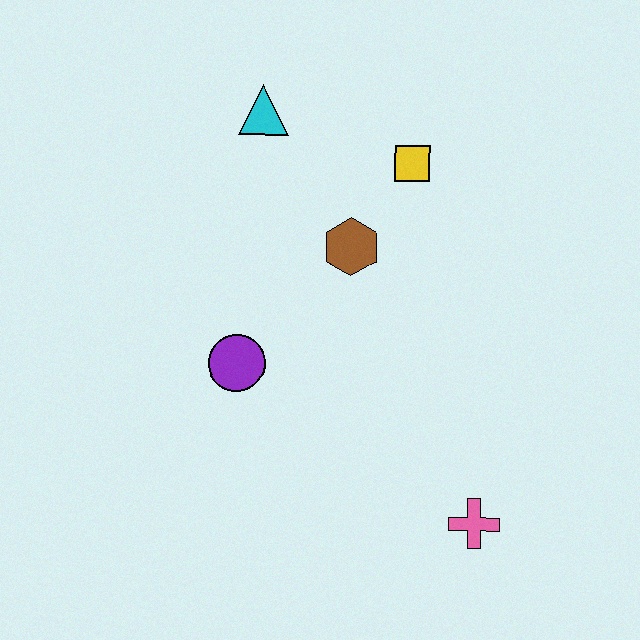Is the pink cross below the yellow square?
Yes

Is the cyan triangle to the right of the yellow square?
No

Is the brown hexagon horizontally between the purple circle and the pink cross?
Yes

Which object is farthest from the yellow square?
The pink cross is farthest from the yellow square.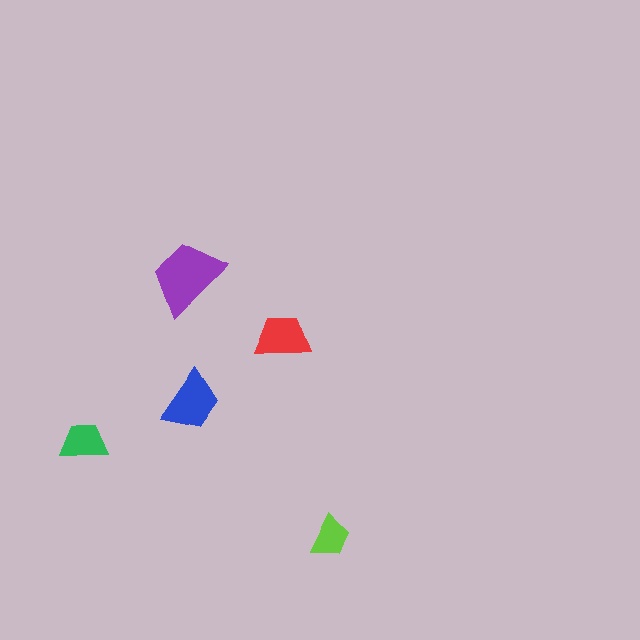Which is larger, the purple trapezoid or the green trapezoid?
The purple one.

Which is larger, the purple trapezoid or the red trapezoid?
The purple one.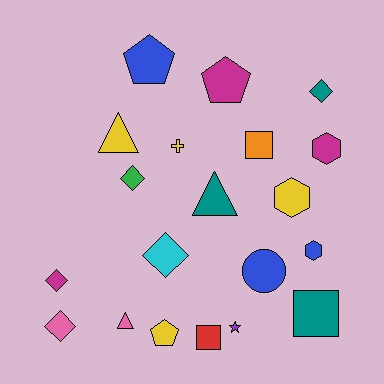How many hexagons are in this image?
There are 3 hexagons.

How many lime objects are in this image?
There are no lime objects.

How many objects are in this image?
There are 20 objects.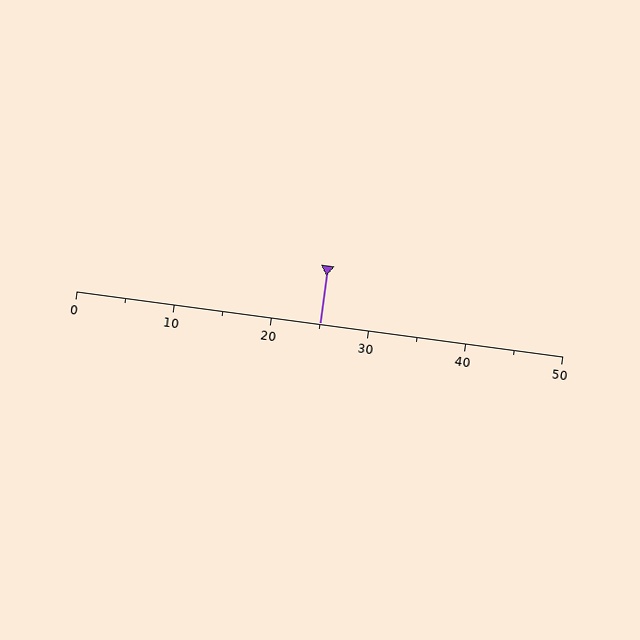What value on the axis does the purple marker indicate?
The marker indicates approximately 25.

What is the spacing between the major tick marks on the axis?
The major ticks are spaced 10 apart.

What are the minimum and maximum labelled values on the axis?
The axis runs from 0 to 50.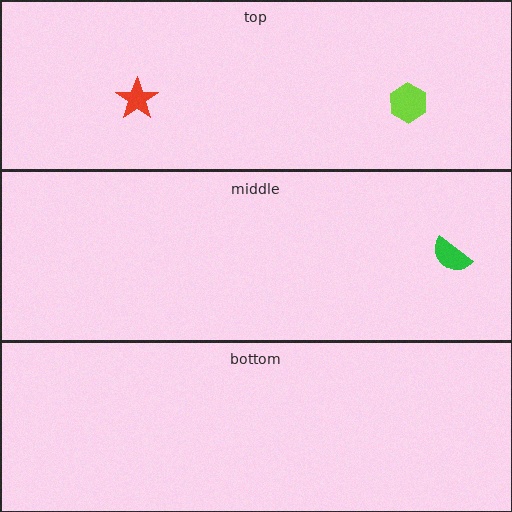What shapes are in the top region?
The red star, the lime hexagon.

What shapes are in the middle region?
The green semicircle.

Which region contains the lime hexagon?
The top region.